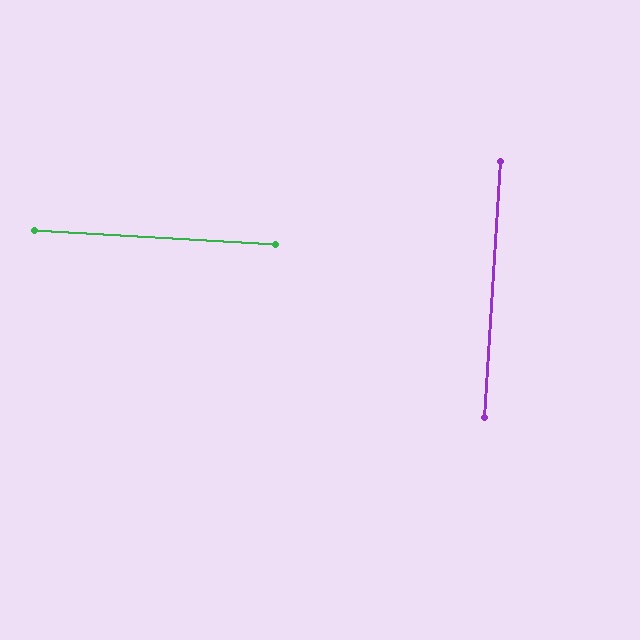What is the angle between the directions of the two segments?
Approximately 90 degrees.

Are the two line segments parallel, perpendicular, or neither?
Perpendicular — they meet at approximately 90°.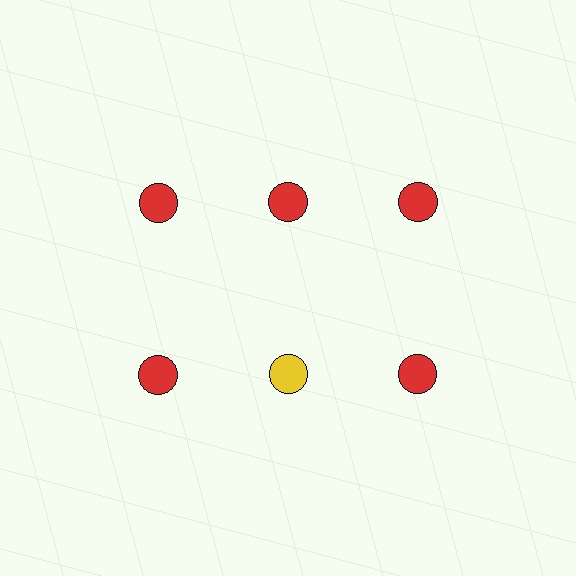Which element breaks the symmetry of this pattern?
The yellow circle in the second row, second from left column breaks the symmetry. All other shapes are red circles.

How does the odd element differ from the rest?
It has a different color: yellow instead of red.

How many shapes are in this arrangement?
There are 6 shapes arranged in a grid pattern.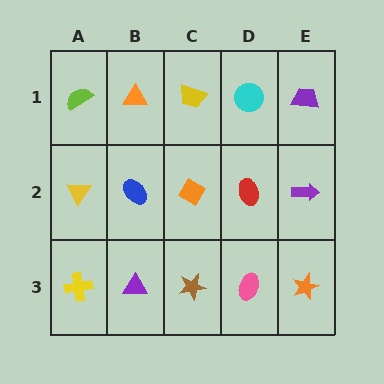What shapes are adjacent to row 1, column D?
A red ellipse (row 2, column D), a yellow trapezoid (row 1, column C), a purple trapezoid (row 1, column E).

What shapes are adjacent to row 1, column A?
A yellow triangle (row 2, column A), an orange triangle (row 1, column B).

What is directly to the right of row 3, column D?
An orange star.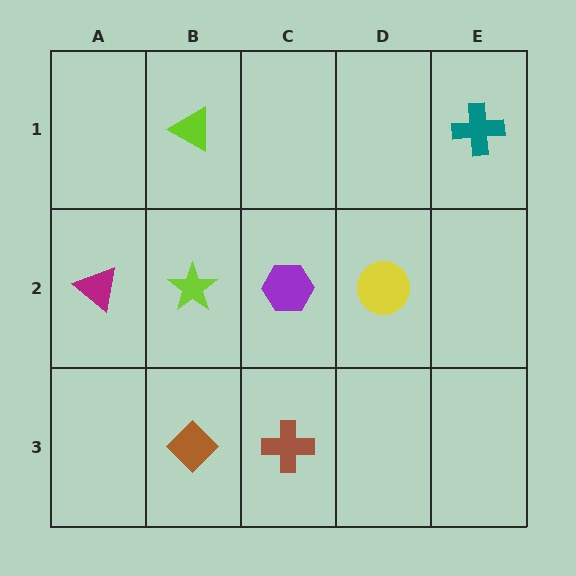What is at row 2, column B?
A lime star.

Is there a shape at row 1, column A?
No, that cell is empty.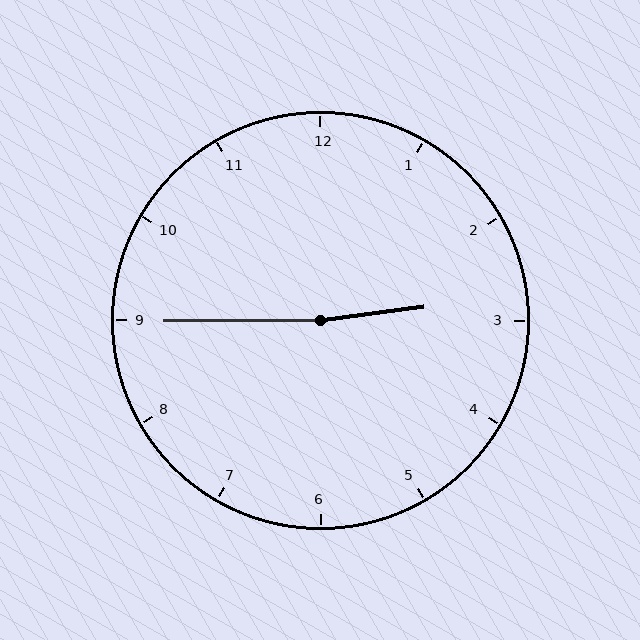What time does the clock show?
2:45.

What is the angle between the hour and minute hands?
Approximately 172 degrees.